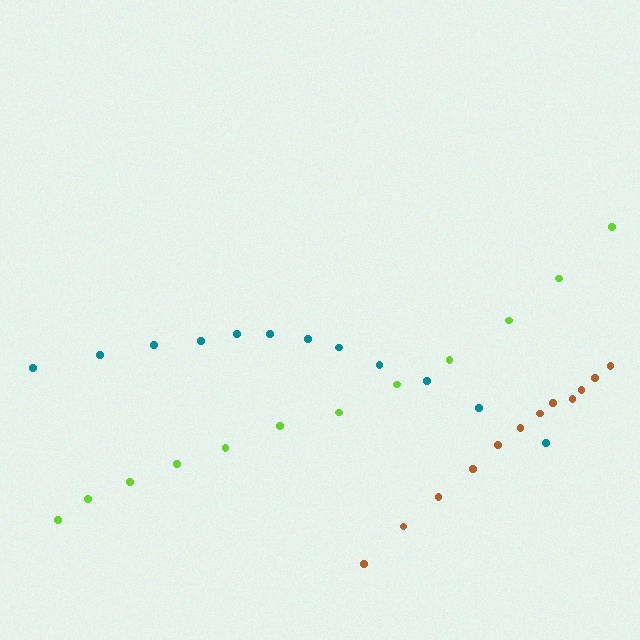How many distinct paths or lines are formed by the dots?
There are 3 distinct paths.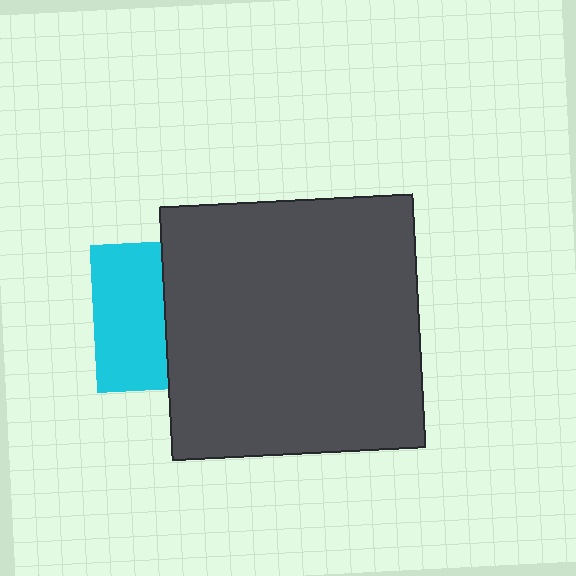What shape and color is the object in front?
The object in front is a dark gray square.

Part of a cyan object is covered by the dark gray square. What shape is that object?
It is a square.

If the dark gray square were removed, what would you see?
You would see the complete cyan square.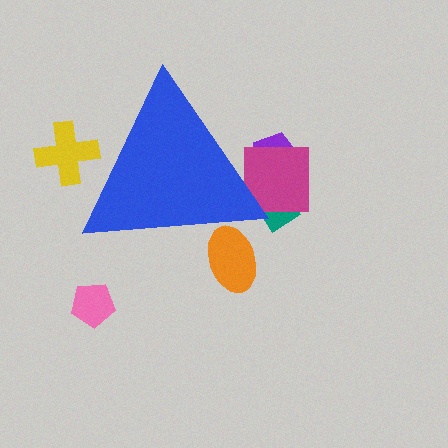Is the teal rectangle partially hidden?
Yes, the teal rectangle is partially hidden behind the blue triangle.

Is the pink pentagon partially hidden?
No, the pink pentagon is fully visible.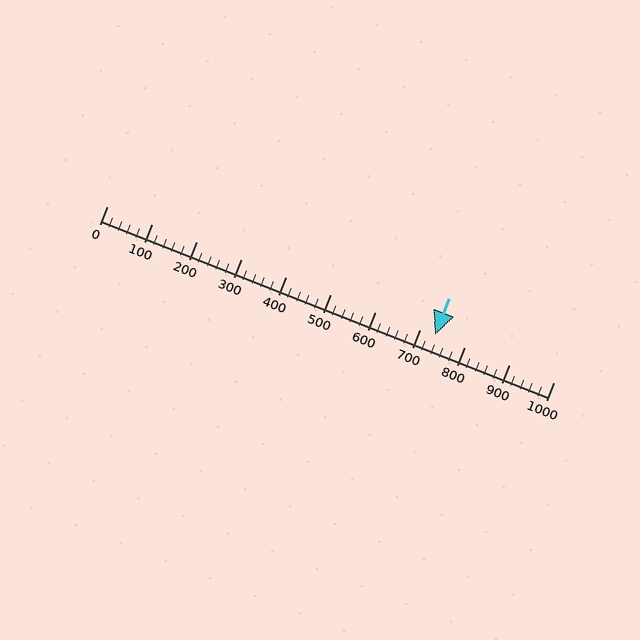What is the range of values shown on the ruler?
The ruler shows values from 0 to 1000.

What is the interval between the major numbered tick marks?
The major tick marks are spaced 100 units apart.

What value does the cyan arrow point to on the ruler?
The cyan arrow points to approximately 734.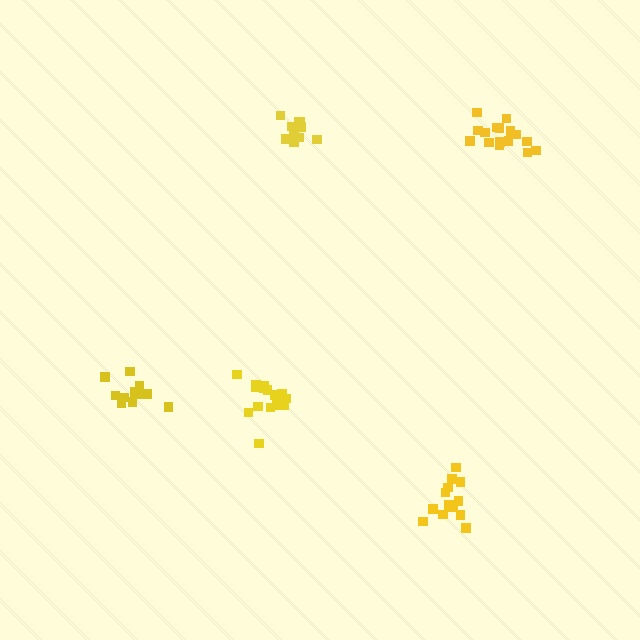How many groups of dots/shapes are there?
There are 5 groups.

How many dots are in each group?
Group 1: 11 dots, Group 2: 14 dots, Group 3: 11 dots, Group 4: 16 dots, Group 5: 16 dots (68 total).